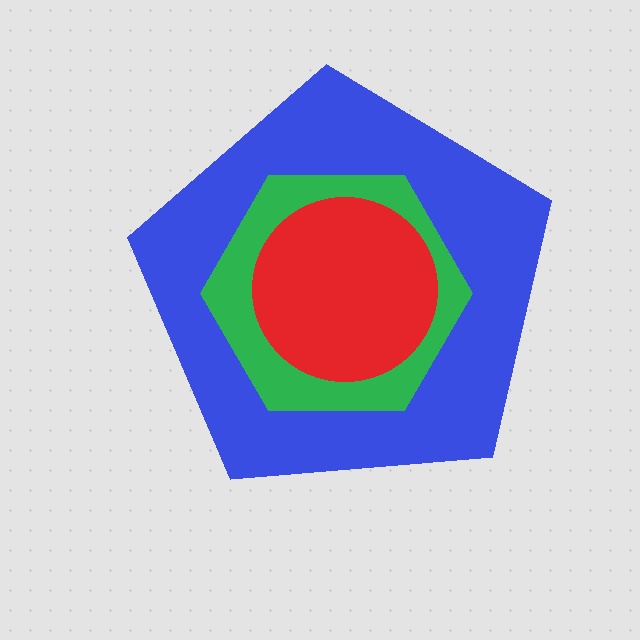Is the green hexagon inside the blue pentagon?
Yes.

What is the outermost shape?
The blue pentagon.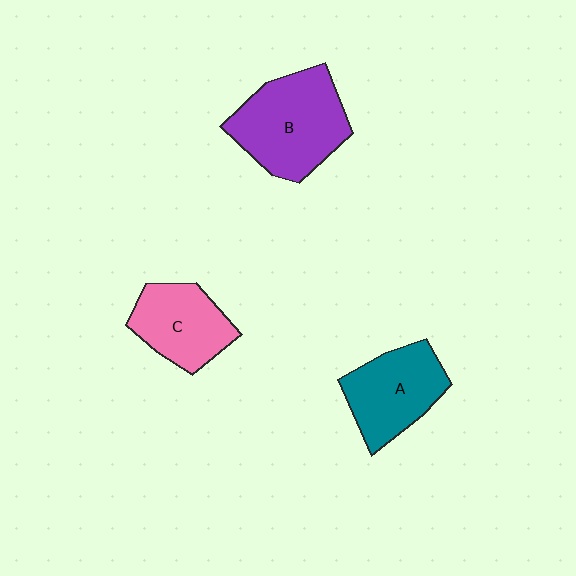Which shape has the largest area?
Shape B (purple).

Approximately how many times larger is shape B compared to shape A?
Approximately 1.3 times.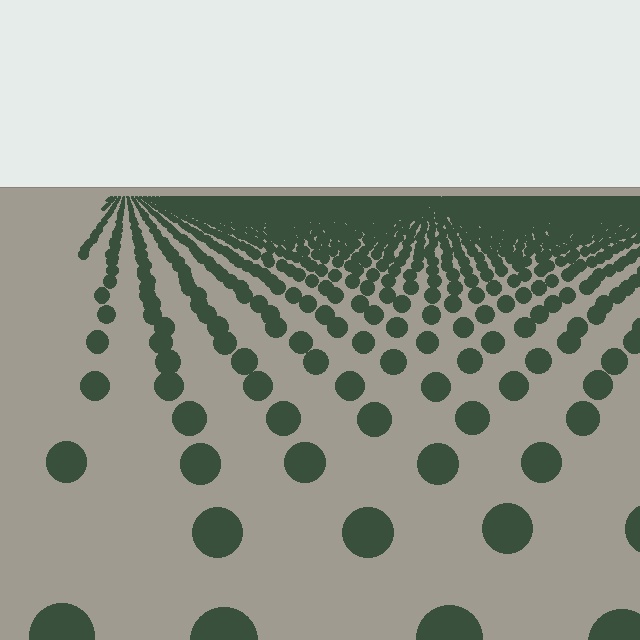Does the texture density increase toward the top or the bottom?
Density increases toward the top.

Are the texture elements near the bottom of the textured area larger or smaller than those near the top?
Larger. Near the bottom, elements are closer to the viewer and appear at a bigger on-screen size.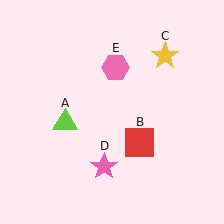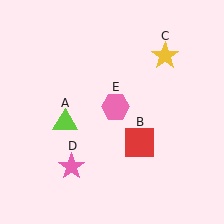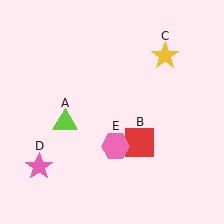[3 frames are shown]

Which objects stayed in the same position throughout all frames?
Lime triangle (object A) and red square (object B) and yellow star (object C) remained stationary.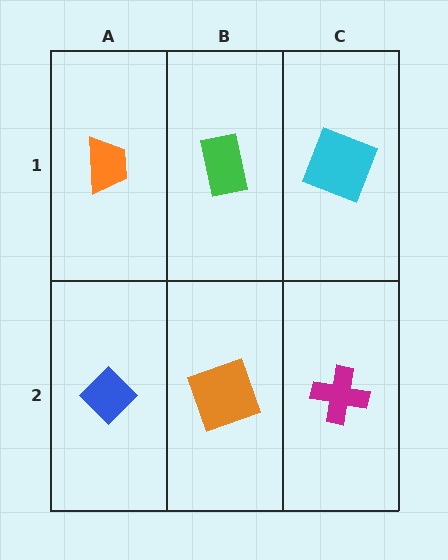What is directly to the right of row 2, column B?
A magenta cross.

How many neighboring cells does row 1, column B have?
3.